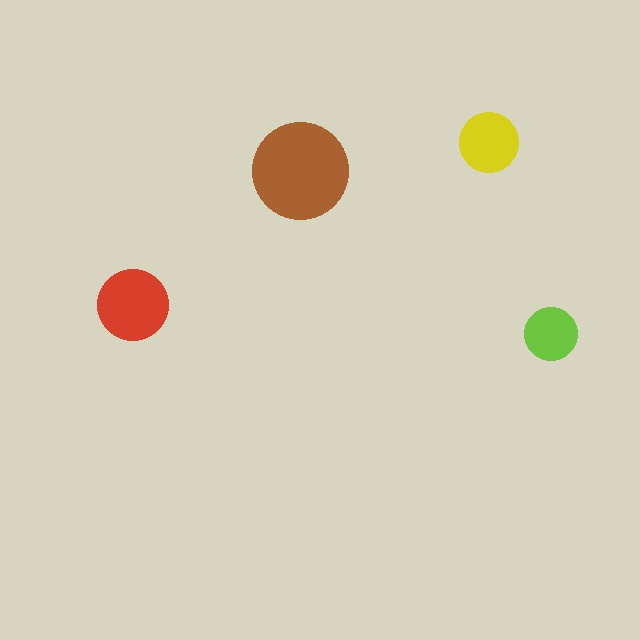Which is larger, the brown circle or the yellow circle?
The brown one.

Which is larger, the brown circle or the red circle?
The brown one.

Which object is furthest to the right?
The lime circle is rightmost.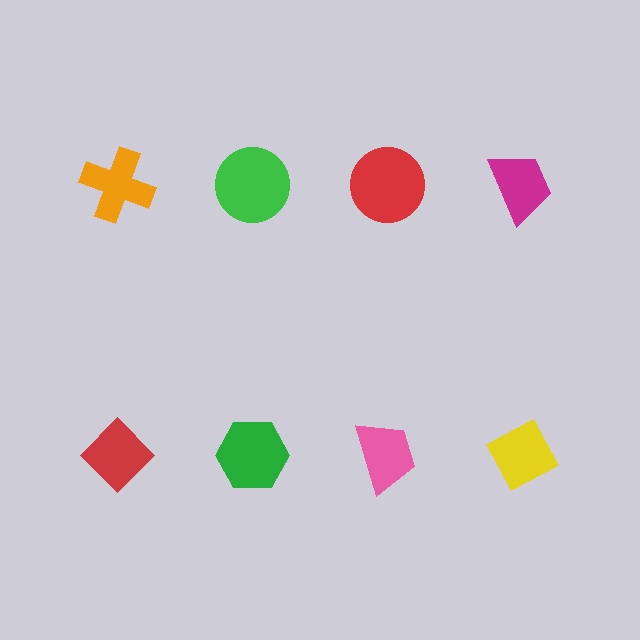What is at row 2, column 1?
A red diamond.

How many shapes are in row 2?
4 shapes.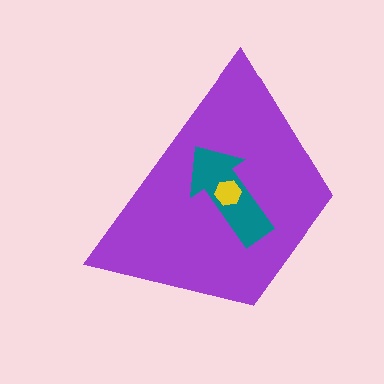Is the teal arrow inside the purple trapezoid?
Yes.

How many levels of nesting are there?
3.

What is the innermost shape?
The yellow hexagon.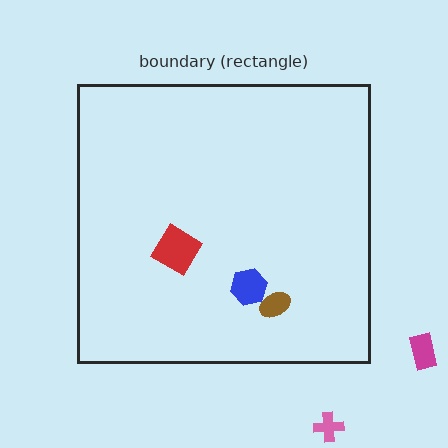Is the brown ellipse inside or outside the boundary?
Inside.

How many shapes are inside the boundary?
3 inside, 2 outside.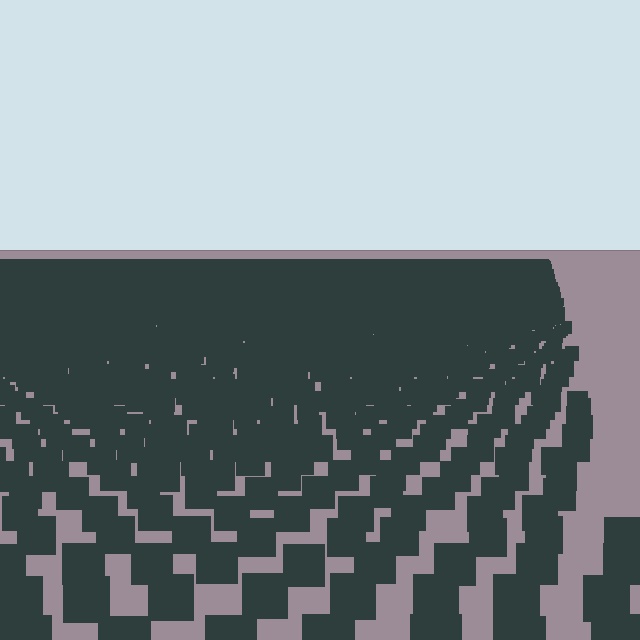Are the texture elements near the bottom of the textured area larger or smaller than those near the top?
Larger. Near the bottom, elements are closer to the viewer and appear at a bigger on-screen size.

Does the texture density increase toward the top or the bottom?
Density increases toward the top.